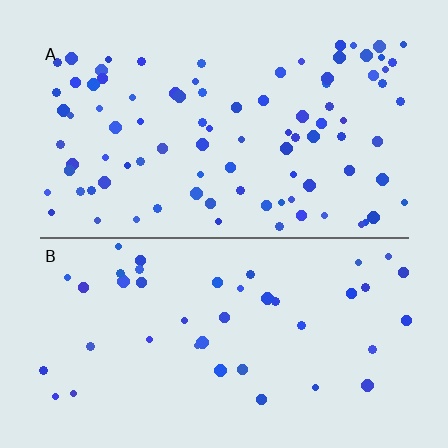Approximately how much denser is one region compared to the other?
Approximately 2.1× — region A over region B.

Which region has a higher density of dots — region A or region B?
A (the top).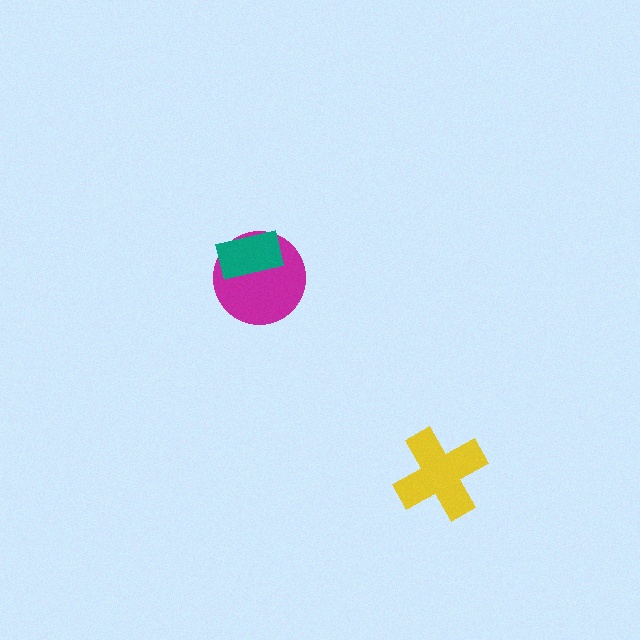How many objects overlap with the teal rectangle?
1 object overlaps with the teal rectangle.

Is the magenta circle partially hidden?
Yes, it is partially covered by another shape.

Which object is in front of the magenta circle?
The teal rectangle is in front of the magenta circle.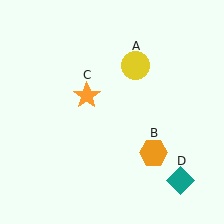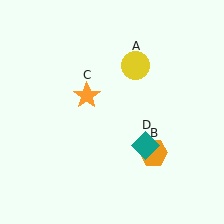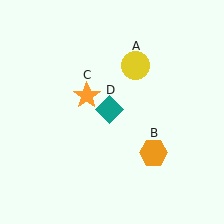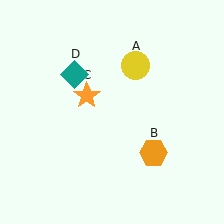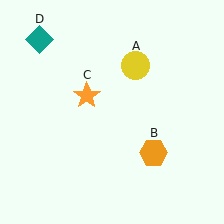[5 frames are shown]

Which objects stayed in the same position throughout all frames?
Yellow circle (object A) and orange hexagon (object B) and orange star (object C) remained stationary.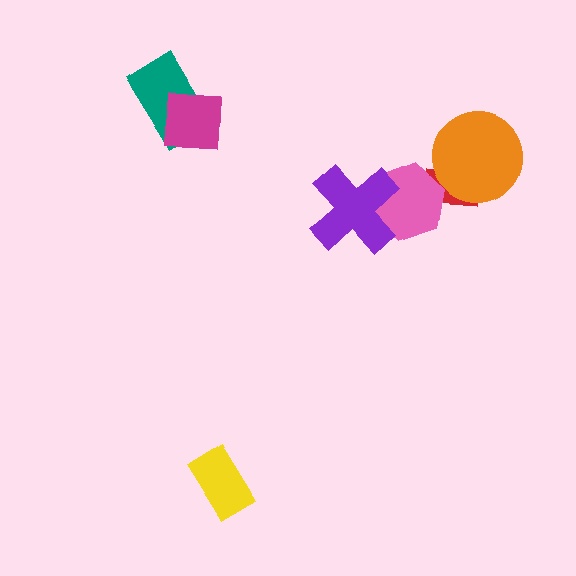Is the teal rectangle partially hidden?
Yes, it is partially covered by another shape.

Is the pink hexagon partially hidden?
Yes, it is partially covered by another shape.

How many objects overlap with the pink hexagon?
2 objects overlap with the pink hexagon.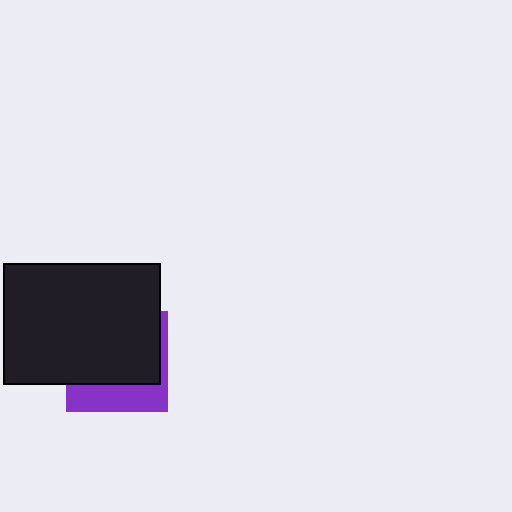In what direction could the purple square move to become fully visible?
The purple square could move down. That would shift it out from behind the black rectangle entirely.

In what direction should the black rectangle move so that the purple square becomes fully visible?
The black rectangle should move up. That is the shortest direction to clear the overlap and leave the purple square fully visible.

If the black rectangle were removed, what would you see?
You would see the complete purple square.